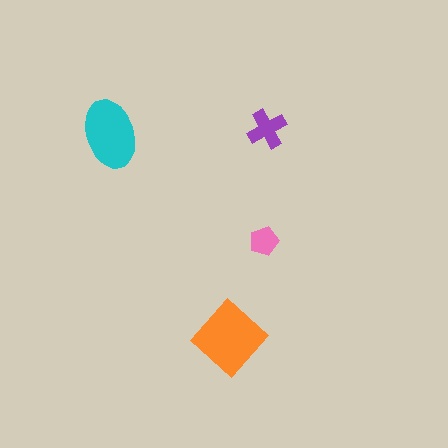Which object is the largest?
The orange diamond.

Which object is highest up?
The purple cross is topmost.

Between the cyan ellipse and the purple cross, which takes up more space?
The cyan ellipse.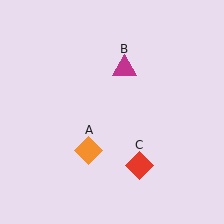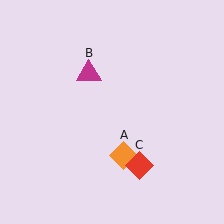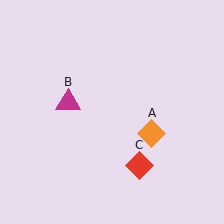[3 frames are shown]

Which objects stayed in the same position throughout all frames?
Red diamond (object C) remained stationary.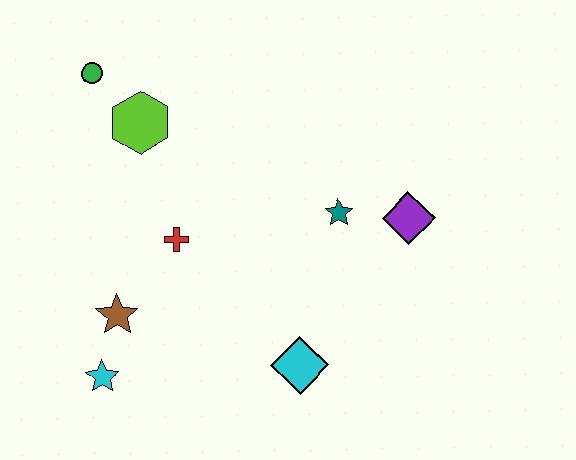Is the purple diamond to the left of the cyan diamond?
No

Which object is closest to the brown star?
The cyan star is closest to the brown star.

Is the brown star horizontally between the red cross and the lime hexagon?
No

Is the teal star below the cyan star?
No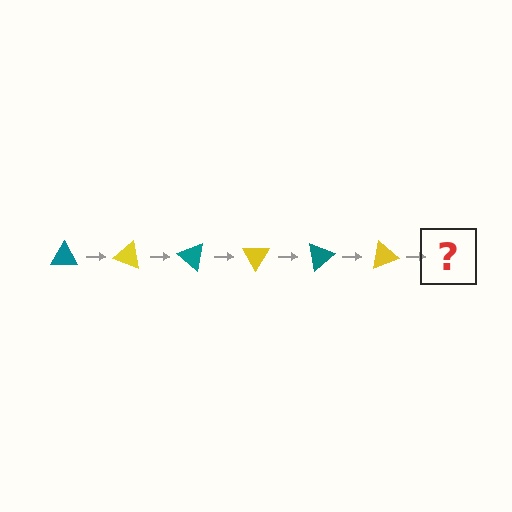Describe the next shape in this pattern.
It should be a teal triangle, rotated 120 degrees from the start.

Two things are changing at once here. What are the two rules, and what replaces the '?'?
The two rules are that it rotates 20 degrees each step and the color cycles through teal and yellow. The '?' should be a teal triangle, rotated 120 degrees from the start.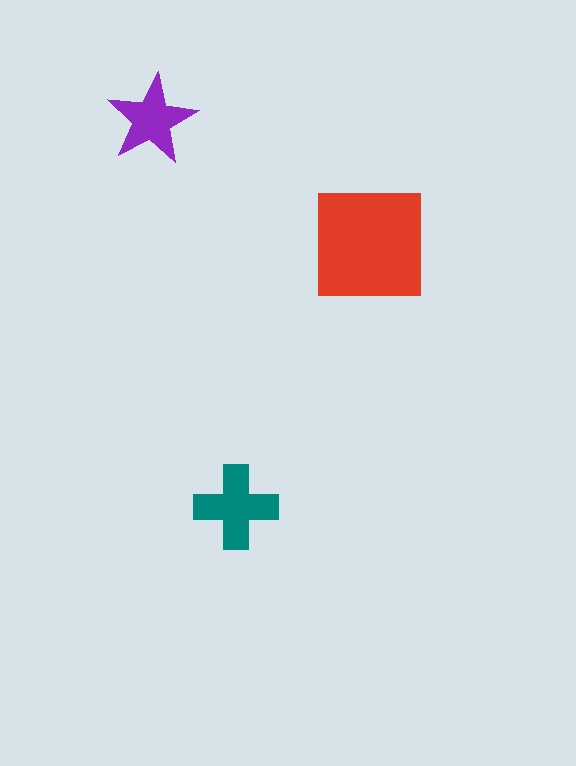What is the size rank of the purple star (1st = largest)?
3rd.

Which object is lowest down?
The teal cross is bottommost.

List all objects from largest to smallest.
The red square, the teal cross, the purple star.